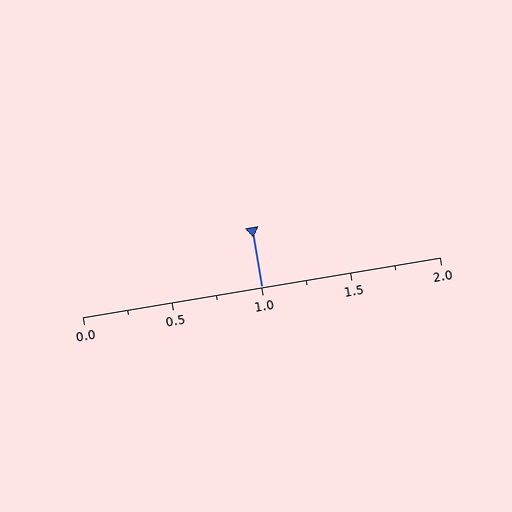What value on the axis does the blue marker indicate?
The marker indicates approximately 1.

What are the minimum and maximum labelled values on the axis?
The axis runs from 0.0 to 2.0.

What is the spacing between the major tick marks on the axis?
The major ticks are spaced 0.5 apart.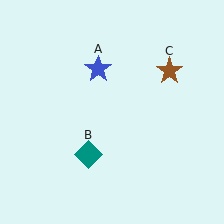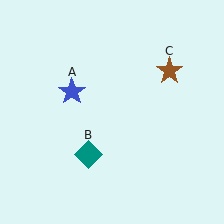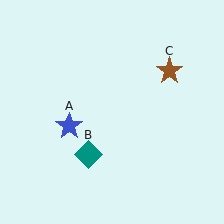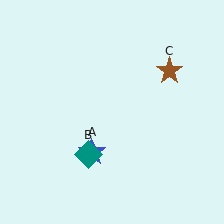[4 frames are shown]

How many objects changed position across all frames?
1 object changed position: blue star (object A).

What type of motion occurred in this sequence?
The blue star (object A) rotated counterclockwise around the center of the scene.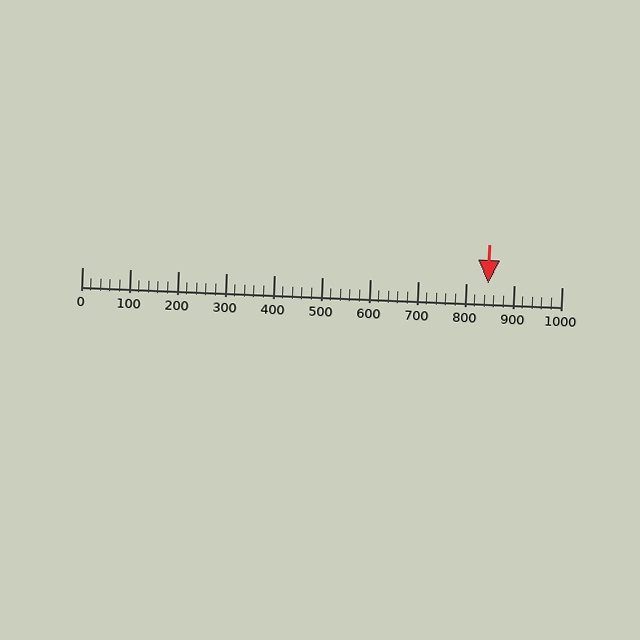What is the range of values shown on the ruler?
The ruler shows values from 0 to 1000.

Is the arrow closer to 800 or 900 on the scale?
The arrow is closer to 800.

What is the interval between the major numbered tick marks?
The major tick marks are spaced 100 units apart.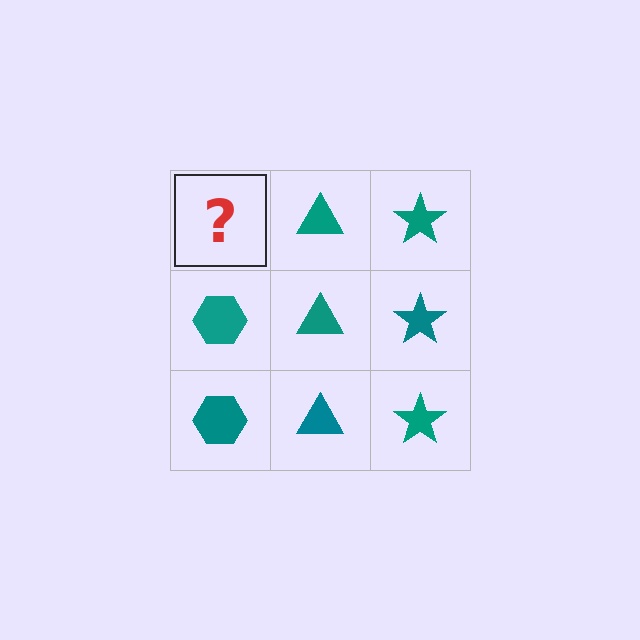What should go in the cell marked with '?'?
The missing cell should contain a teal hexagon.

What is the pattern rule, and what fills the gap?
The rule is that each column has a consistent shape. The gap should be filled with a teal hexagon.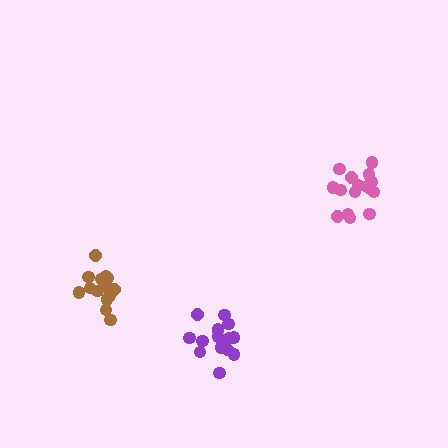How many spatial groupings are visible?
There are 3 spatial groupings.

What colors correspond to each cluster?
The clusters are colored: brown, purple, pink.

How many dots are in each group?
Group 1: 15 dots, Group 2: 16 dots, Group 3: 16 dots (47 total).